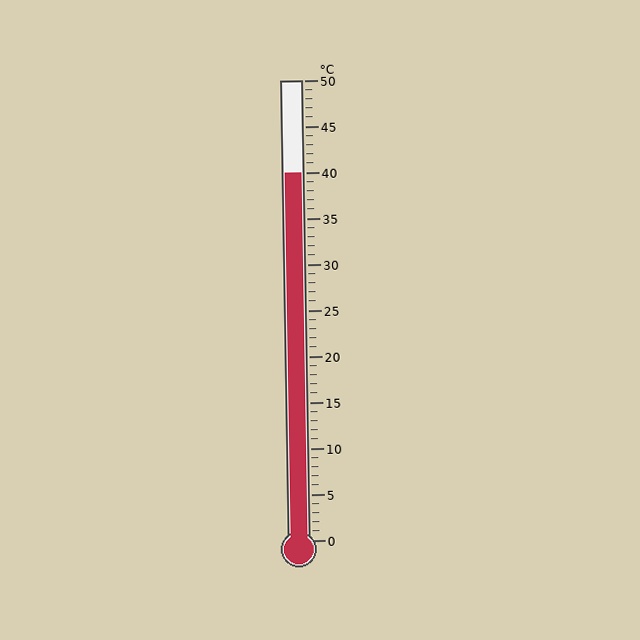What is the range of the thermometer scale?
The thermometer scale ranges from 0°C to 50°C.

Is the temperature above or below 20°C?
The temperature is above 20°C.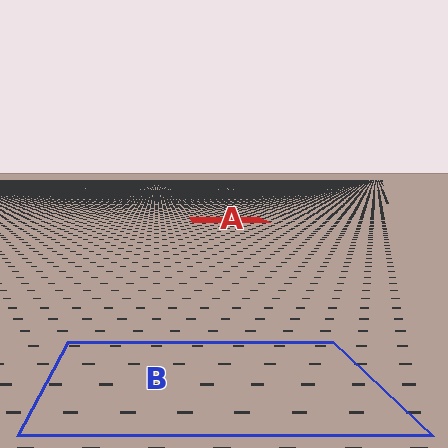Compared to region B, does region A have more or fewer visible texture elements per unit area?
Region A has more texture elements per unit area — they are packed more densely because it is farther away.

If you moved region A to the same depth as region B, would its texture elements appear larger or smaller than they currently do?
They would appear larger. At a closer depth, the same texture elements are projected at a bigger on-screen size.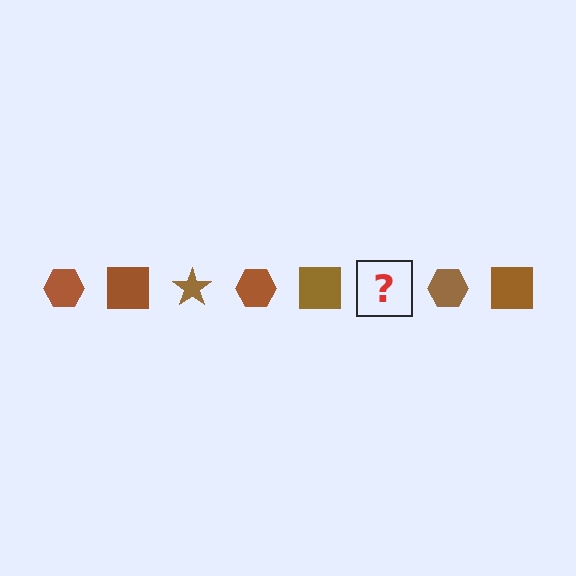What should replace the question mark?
The question mark should be replaced with a brown star.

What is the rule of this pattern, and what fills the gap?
The rule is that the pattern cycles through hexagon, square, star shapes in brown. The gap should be filled with a brown star.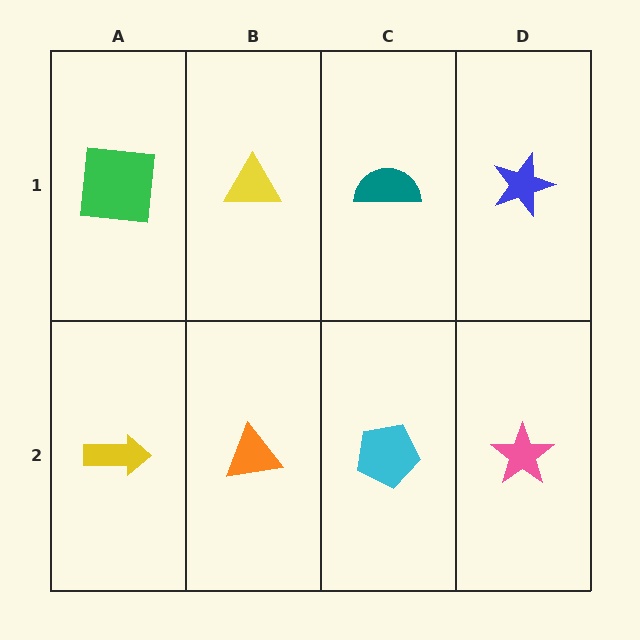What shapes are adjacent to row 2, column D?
A blue star (row 1, column D), a cyan pentagon (row 2, column C).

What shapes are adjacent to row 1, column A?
A yellow arrow (row 2, column A), a yellow triangle (row 1, column B).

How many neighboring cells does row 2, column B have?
3.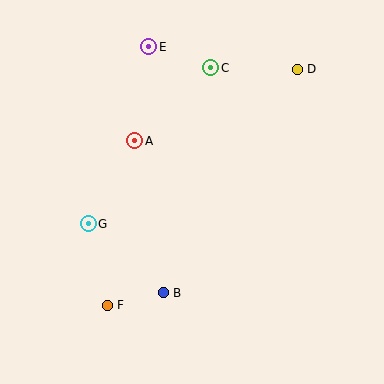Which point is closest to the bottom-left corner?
Point F is closest to the bottom-left corner.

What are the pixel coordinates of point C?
Point C is at (211, 68).